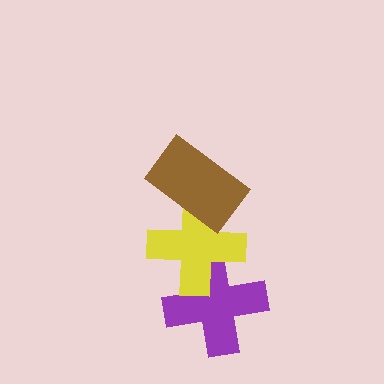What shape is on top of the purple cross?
The yellow cross is on top of the purple cross.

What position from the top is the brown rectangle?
The brown rectangle is 1st from the top.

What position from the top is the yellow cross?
The yellow cross is 2nd from the top.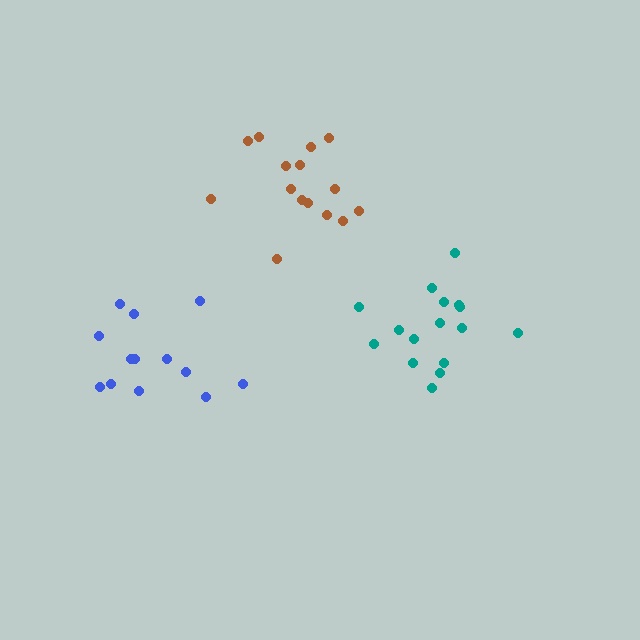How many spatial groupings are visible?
There are 3 spatial groupings.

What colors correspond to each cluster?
The clusters are colored: teal, brown, blue.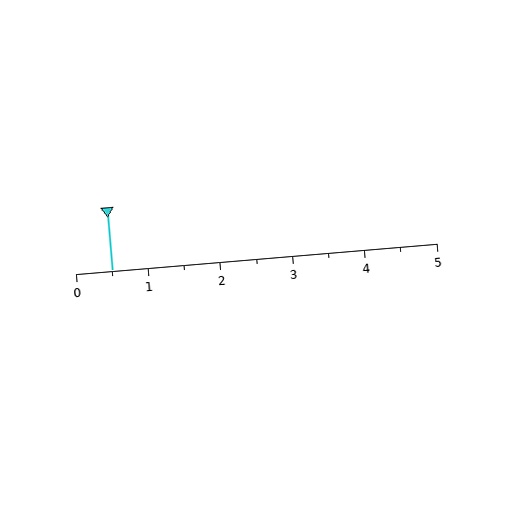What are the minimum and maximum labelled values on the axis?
The axis runs from 0 to 5.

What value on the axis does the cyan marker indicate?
The marker indicates approximately 0.5.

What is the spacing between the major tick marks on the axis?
The major ticks are spaced 1 apart.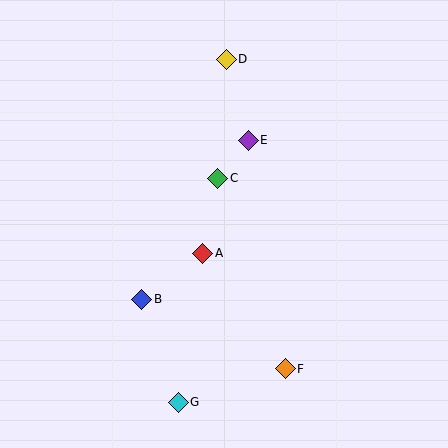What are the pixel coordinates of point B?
Point B is at (142, 299).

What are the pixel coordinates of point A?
Point A is at (203, 253).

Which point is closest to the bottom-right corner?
Point F is closest to the bottom-right corner.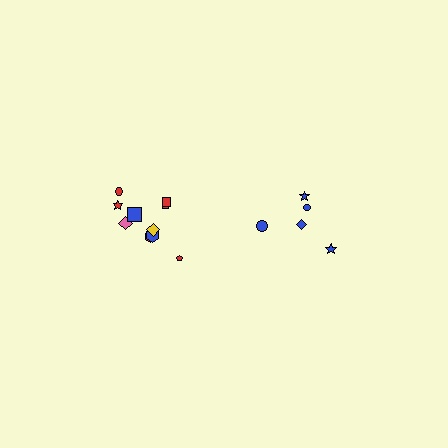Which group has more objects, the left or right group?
The left group.